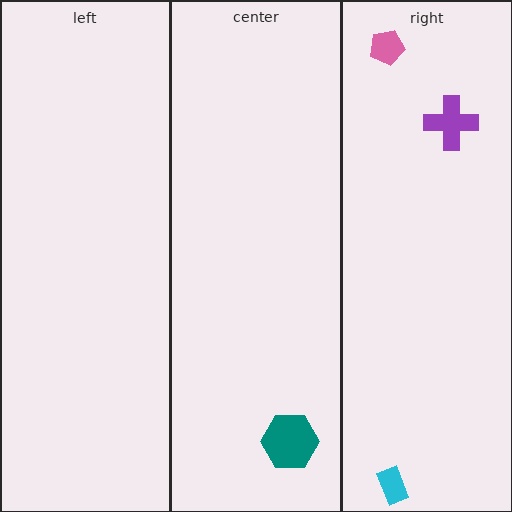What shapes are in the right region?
The cyan rectangle, the pink pentagon, the purple cross.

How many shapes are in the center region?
1.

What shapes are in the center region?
The teal hexagon.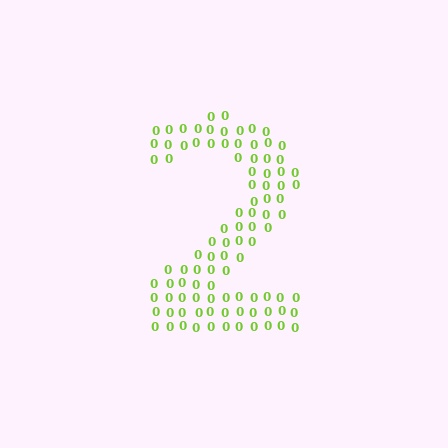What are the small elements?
The small elements are digit 0's.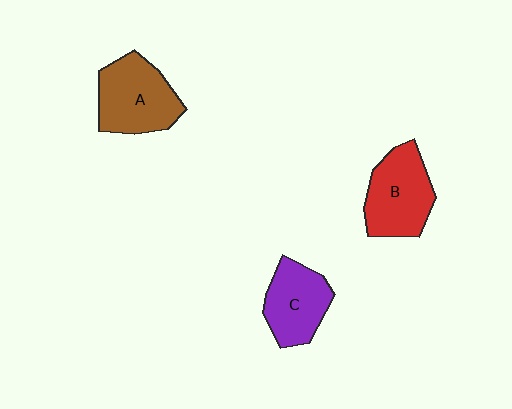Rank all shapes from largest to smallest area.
From largest to smallest: A (brown), B (red), C (purple).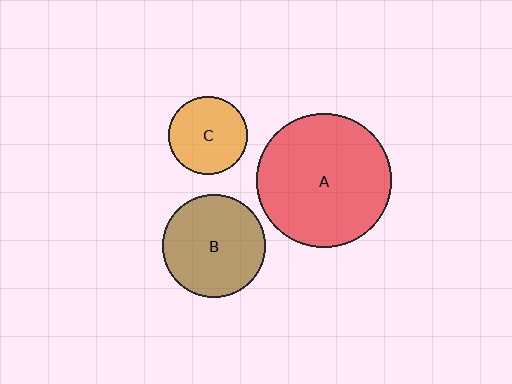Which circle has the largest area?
Circle A (red).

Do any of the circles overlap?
No, none of the circles overlap.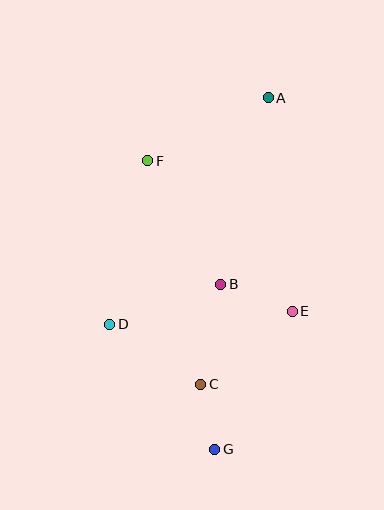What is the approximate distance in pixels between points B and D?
The distance between B and D is approximately 118 pixels.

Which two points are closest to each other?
Points C and G are closest to each other.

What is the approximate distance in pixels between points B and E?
The distance between B and E is approximately 76 pixels.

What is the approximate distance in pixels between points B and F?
The distance between B and F is approximately 144 pixels.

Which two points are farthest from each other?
Points A and G are farthest from each other.